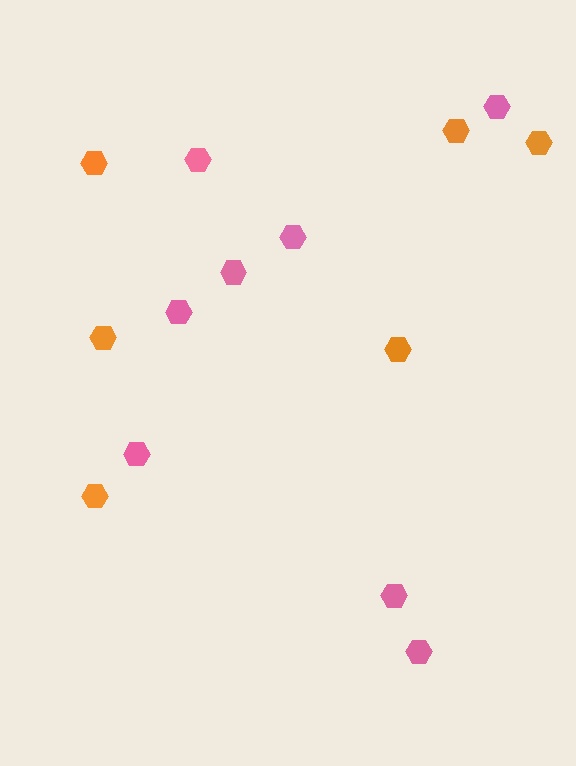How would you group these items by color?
There are 2 groups: one group of pink hexagons (8) and one group of orange hexagons (6).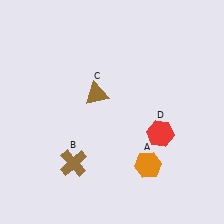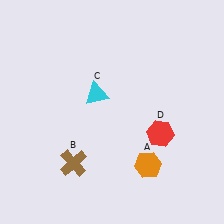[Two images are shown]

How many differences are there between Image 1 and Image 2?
There is 1 difference between the two images.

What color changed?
The triangle (C) changed from brown in Image 1 to cyan in Image 2.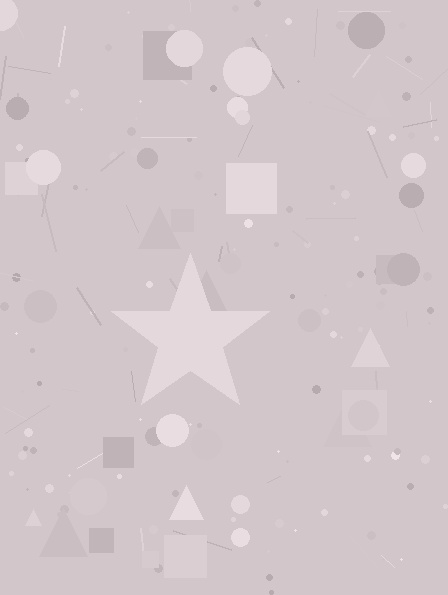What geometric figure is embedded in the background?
A star is embedded in the background.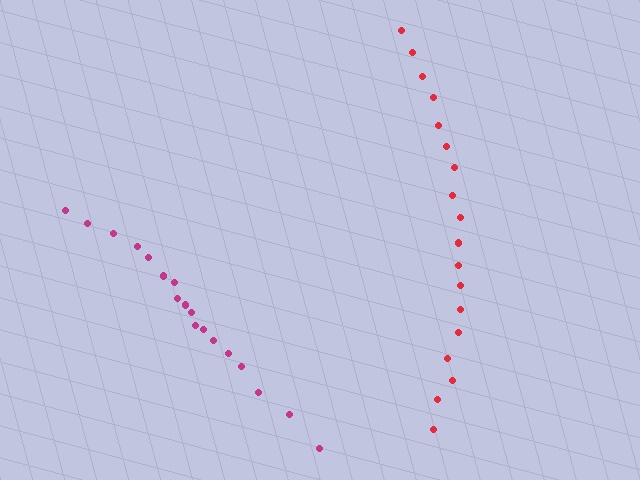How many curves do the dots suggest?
There are 2 distinct paths.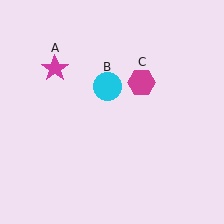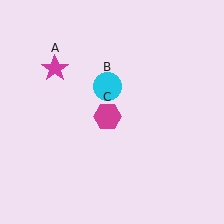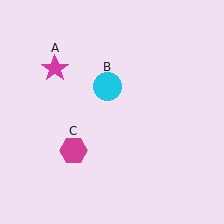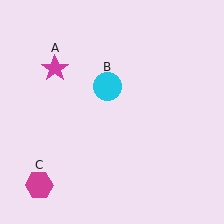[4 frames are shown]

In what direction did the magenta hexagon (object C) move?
The magenta hexagon (object C) moved down and to the left.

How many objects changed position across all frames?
1 object changed position: magenta hexagon (object C).